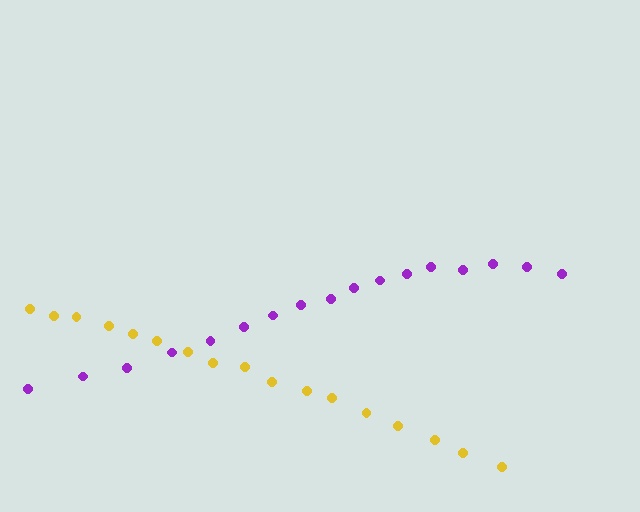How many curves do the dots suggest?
There are 2 distinct paths.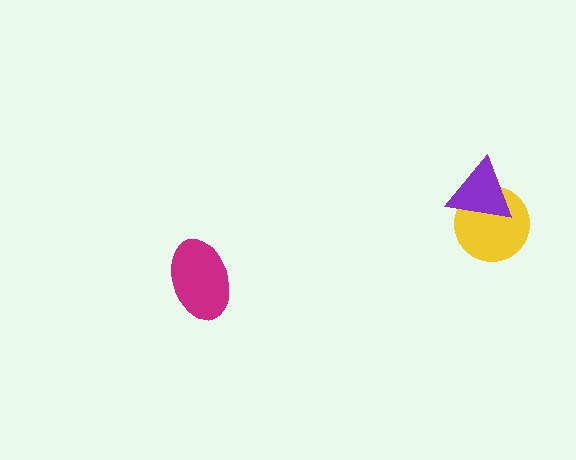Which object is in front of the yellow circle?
The purple triangle is in front of the yellow circle.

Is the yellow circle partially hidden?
Yes, it is partially covered by another shape.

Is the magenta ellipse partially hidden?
No, no other shape covers it.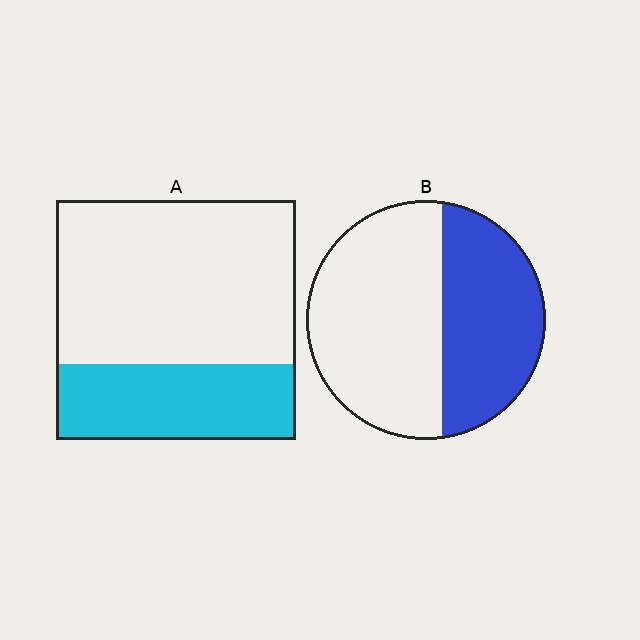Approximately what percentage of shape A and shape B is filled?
A is approximately 30% and B is approximately 40%.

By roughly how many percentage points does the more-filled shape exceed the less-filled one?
By roughly 10 percentage points (B over A).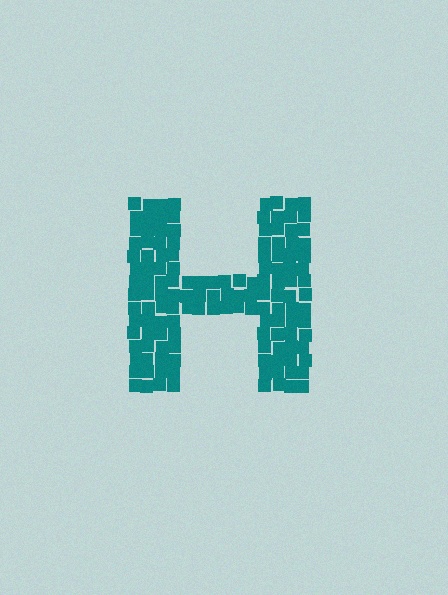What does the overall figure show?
The overall figure shows the letter H.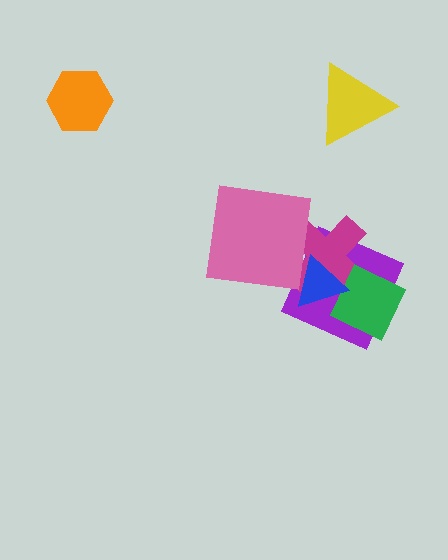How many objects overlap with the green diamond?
3 objects overlap with the green diamond.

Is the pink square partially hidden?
No, no other shape covers it.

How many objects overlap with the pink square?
1 object overlaps with the pink square.